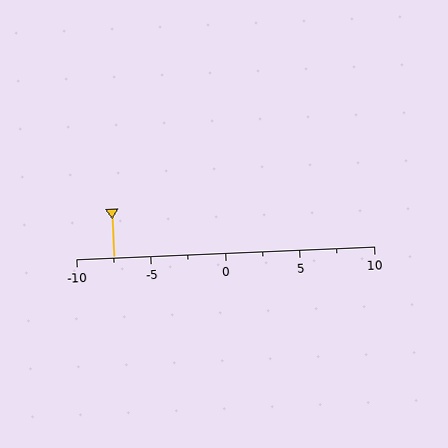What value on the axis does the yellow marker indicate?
The marker indicates approximately -7.5.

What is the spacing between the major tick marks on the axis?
The major ticks are spaced 5 apart.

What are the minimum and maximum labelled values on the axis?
The axis runs from -10 to 10.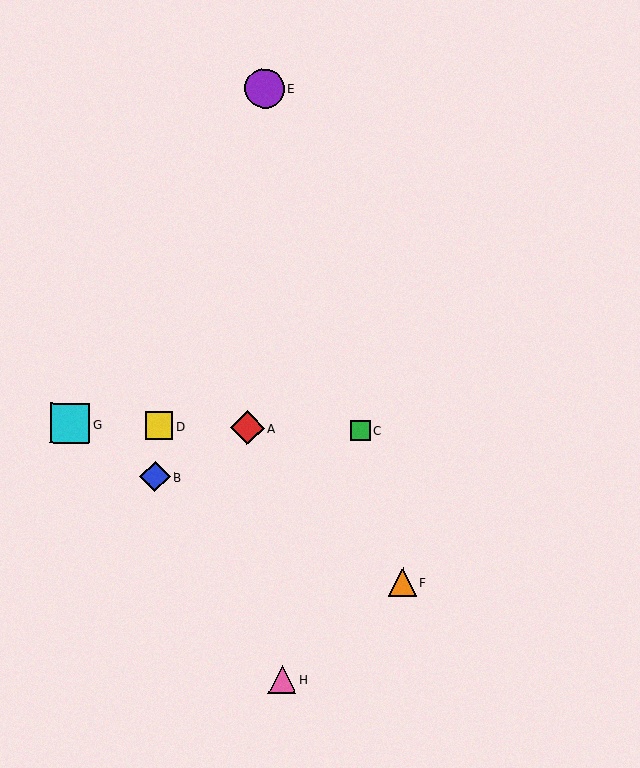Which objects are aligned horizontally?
Objects A, C, D, G are aligned horizontally.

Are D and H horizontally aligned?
No, D is at y≈426 and H is at y≈679.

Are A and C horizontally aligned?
Yes, both are at y≈428.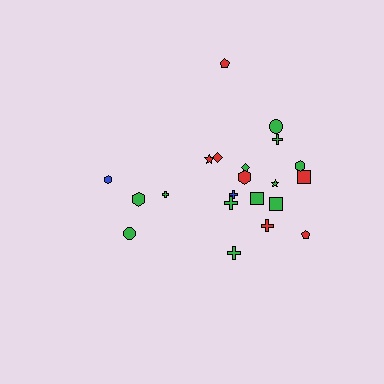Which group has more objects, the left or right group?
The right group.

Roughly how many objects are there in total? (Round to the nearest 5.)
Roughly 20 objects in total.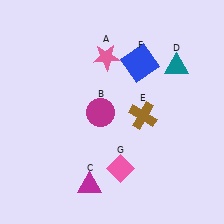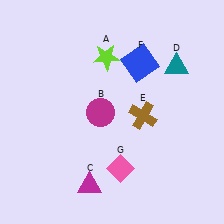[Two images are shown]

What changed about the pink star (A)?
In Image 1, A is pink. In Image 2, it changed to lime.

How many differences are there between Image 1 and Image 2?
There is 1 difference between the two images.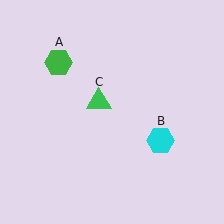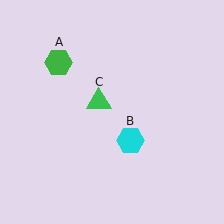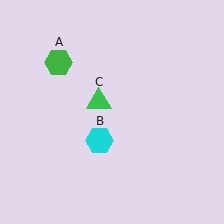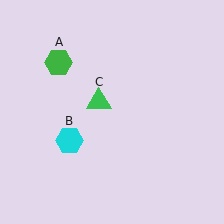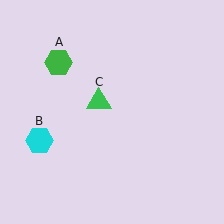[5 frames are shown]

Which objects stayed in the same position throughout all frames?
Green hexagon (object A) and green triangle (object C) remained stationary.